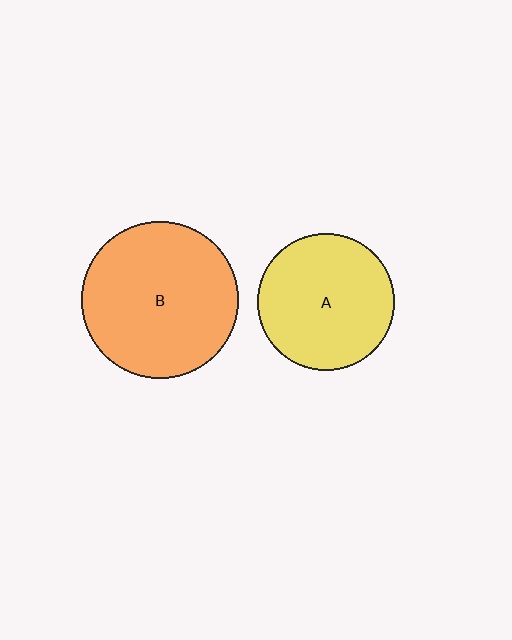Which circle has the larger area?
Circle B (orange).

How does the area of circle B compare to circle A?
Approximately 1.3 times.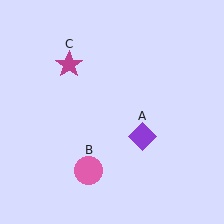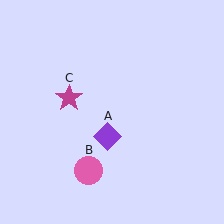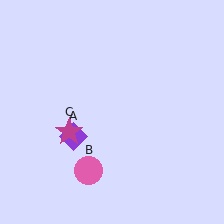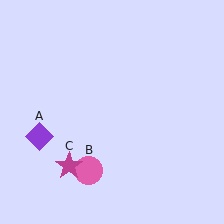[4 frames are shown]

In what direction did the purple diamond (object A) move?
The purple diamond (object A) moved left.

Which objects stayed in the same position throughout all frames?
Pink circle (object B) remained stationary.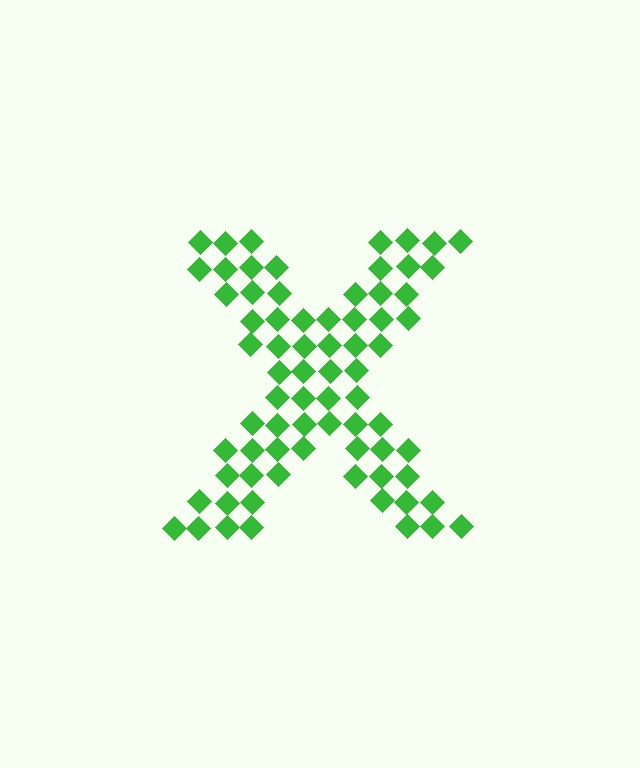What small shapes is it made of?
It is made of small diamonds.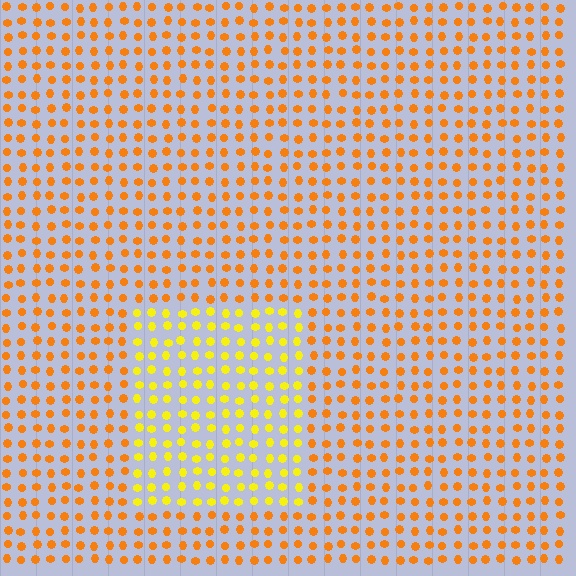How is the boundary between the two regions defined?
The boundary is defined purely by a slight shift in hue (about 30 degrees). Spacing, size, and orientation are identical on both sides.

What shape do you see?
I see a rectangle.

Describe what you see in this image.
The image is filled with small orange elements in a uniform arrangement. A rectangle-shaped region is visible where the elements are tinted to a slightly different hue, forming a subtle color boundary.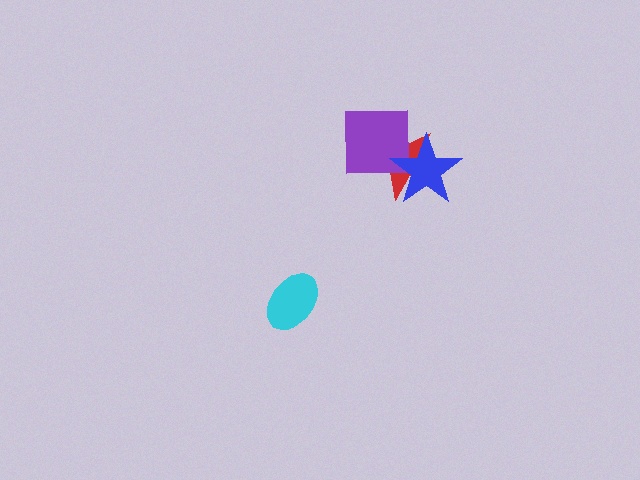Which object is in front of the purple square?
The blue star is in front of the purple square.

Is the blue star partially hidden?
No, no other shape covers it.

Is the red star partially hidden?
Yes, it is partially covered by another shape.